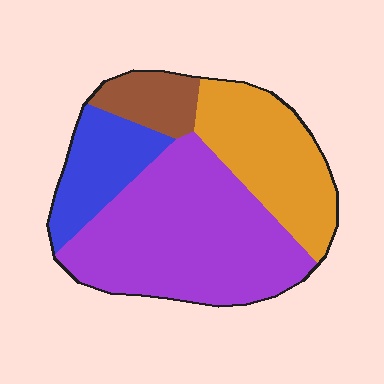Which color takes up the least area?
Brown, at roughly 10%.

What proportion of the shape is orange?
Orange covers 26% of the shape.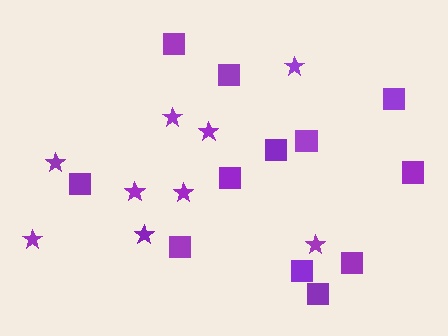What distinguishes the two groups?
There are 2 groups: one group of squares (12) and one group of stars (9).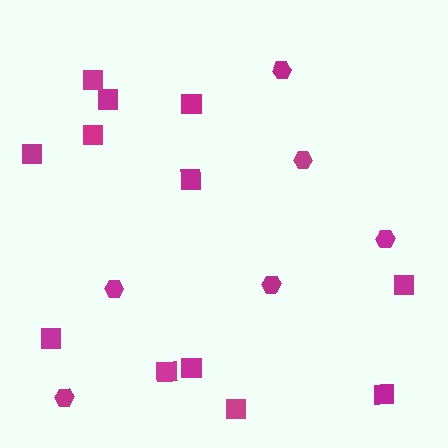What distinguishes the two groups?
There are 2 groups: one group of squares (12) and one group of hexagons (6).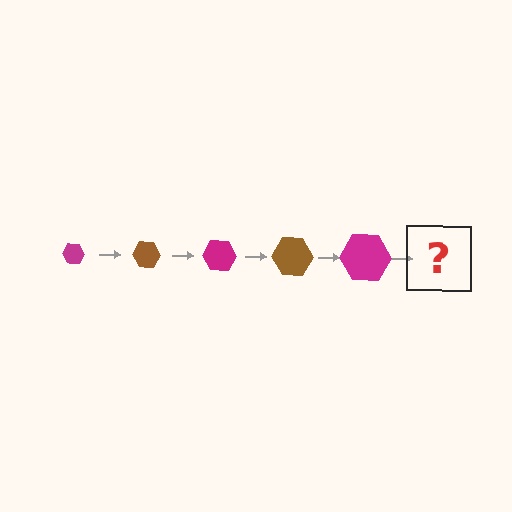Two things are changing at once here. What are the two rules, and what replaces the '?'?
The two rules are that the hexagon grows larger each step and the color cycles through magenta and brown. The '?' should be a brown hexagon, larger than the previous one.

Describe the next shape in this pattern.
It should be a brown hexagon, larger than the previous one.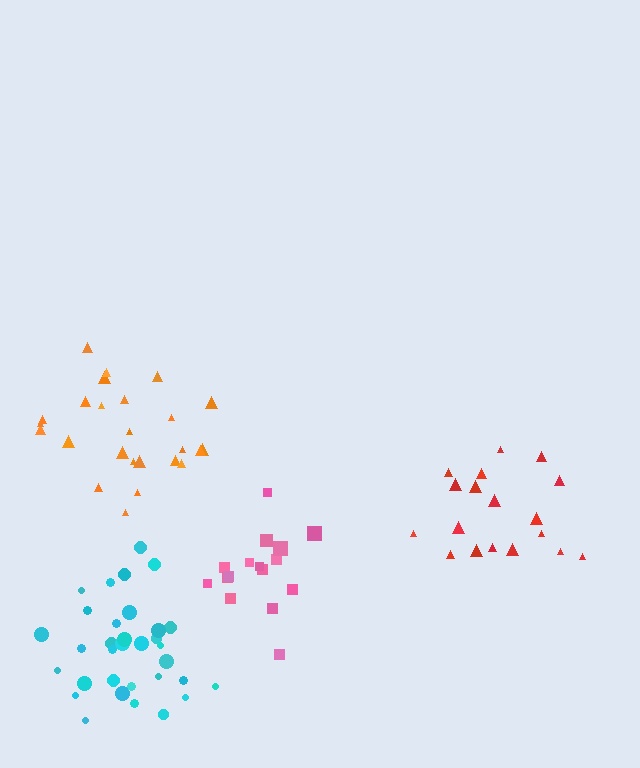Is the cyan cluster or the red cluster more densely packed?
Cyan.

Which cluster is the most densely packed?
Pink.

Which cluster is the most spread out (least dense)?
Red.